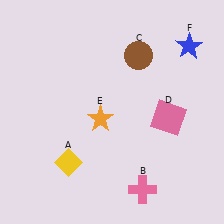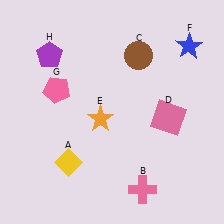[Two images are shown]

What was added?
A pink pentagon (G), a purple pentagon (H) were added in Image 2.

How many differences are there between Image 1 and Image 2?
There are 2 differences between the two images.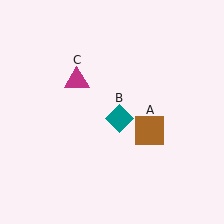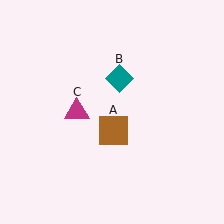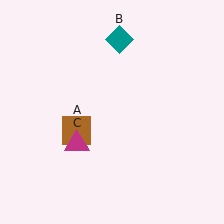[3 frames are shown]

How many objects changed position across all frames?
3 objects changed position: brown square (object A), teal diamond (object B), magenta triangle (object C).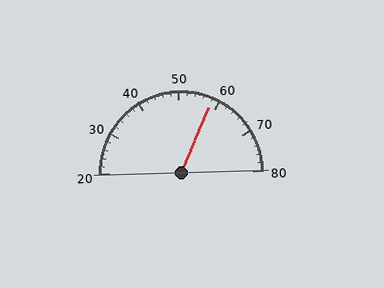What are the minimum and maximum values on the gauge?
The gauge ranges from 20 to 80.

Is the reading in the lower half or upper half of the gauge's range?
The reading is in the upper half of the range (20 to 80).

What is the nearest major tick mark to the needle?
The nearest major tick mark is 60.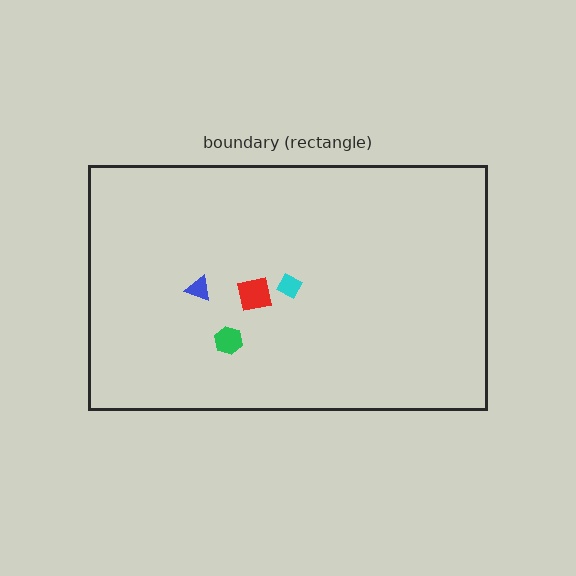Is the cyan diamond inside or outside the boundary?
Inside.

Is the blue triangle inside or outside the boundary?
Inside.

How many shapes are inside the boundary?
4 inside, 0 outside.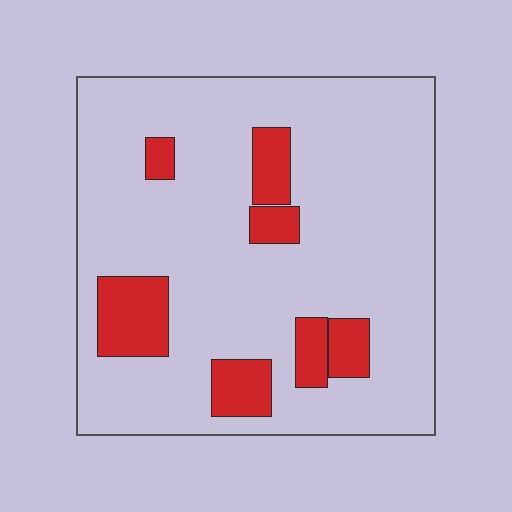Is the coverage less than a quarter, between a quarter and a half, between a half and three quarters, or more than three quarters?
Less than a quarter.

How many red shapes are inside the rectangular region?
7.